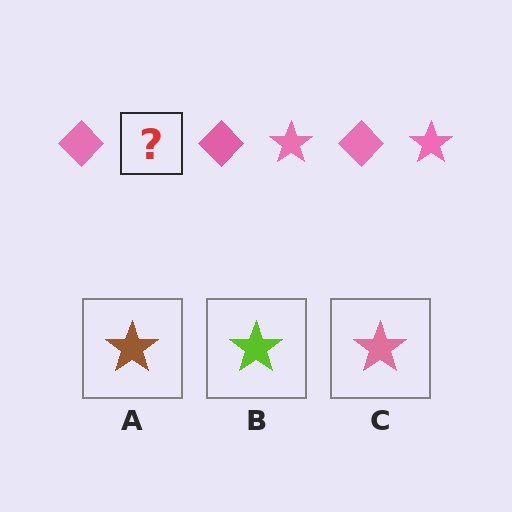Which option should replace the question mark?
Option C.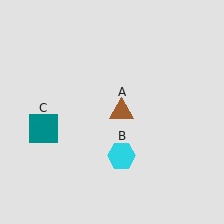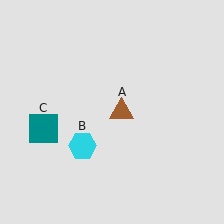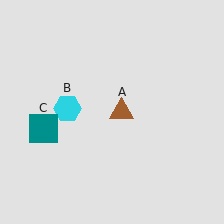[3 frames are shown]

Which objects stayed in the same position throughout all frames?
Brown triangle (object A) and teal square (object C) remained stationary.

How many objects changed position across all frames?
1 object changed position: cyan hexagon (object B).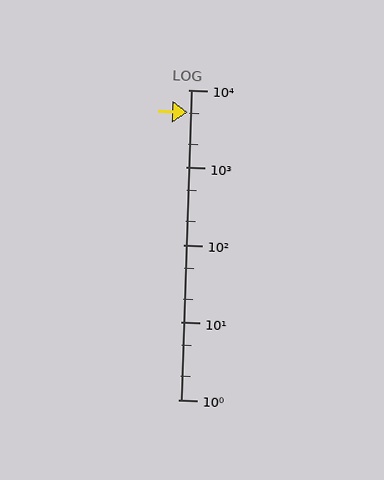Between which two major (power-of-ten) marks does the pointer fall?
The pointer is between 1000 and 10000.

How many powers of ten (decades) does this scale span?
The scale spans 4 decades, from 1 to 10000.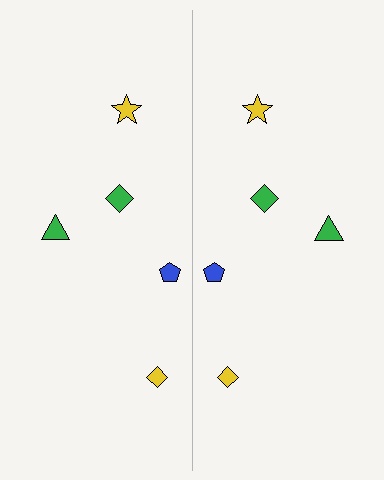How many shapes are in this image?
There are 10 shapes in this image.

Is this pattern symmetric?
Yes, this pattern has bilateral (reflection) symmetry.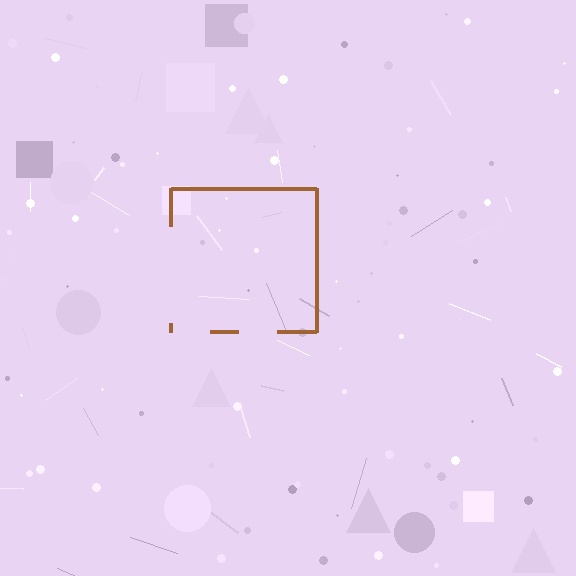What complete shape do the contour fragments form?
The contour fragments form a square.